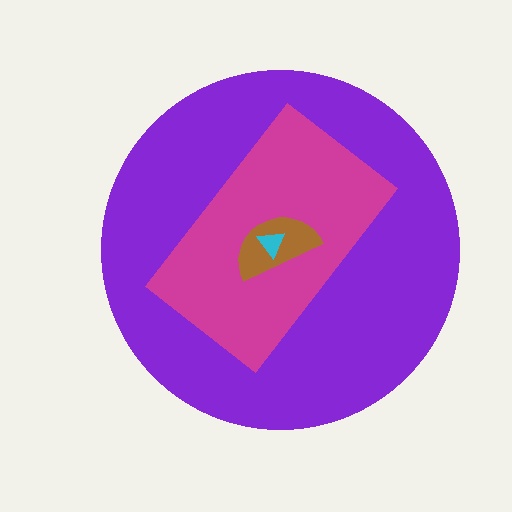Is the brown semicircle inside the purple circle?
Yes.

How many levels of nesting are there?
4.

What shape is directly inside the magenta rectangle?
The brown semicircle.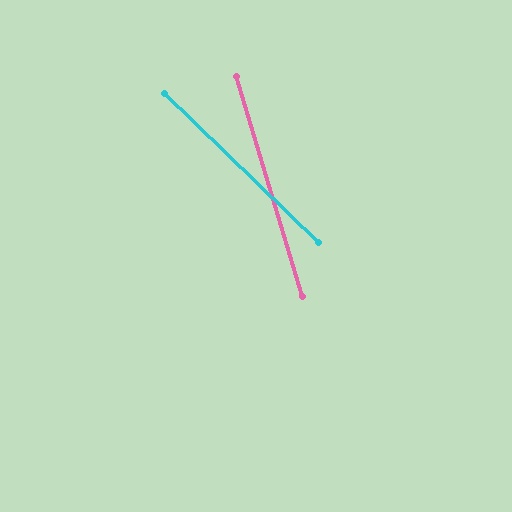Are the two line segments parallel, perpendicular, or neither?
Neither parallel nor perpendicular — they differ by about 29°.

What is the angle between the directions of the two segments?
Approximately 29 degrees.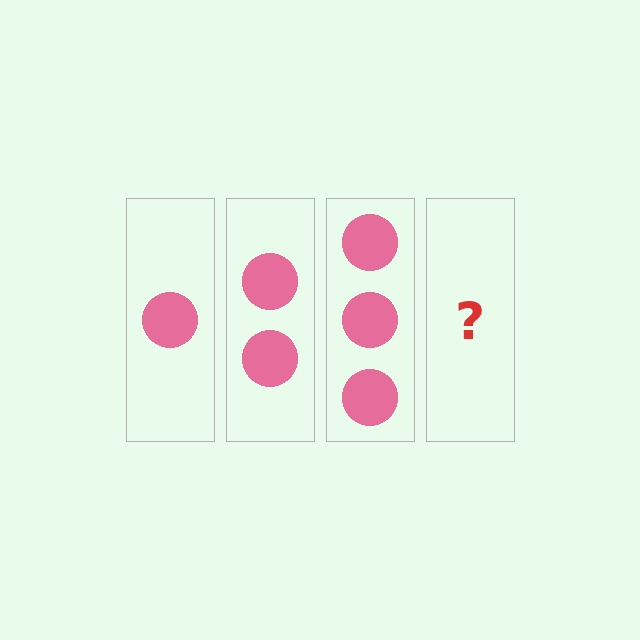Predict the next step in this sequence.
The next step is 4 circles.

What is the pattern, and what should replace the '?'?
The pattern is that each step adds one more circle. The '?' should be 4 circles.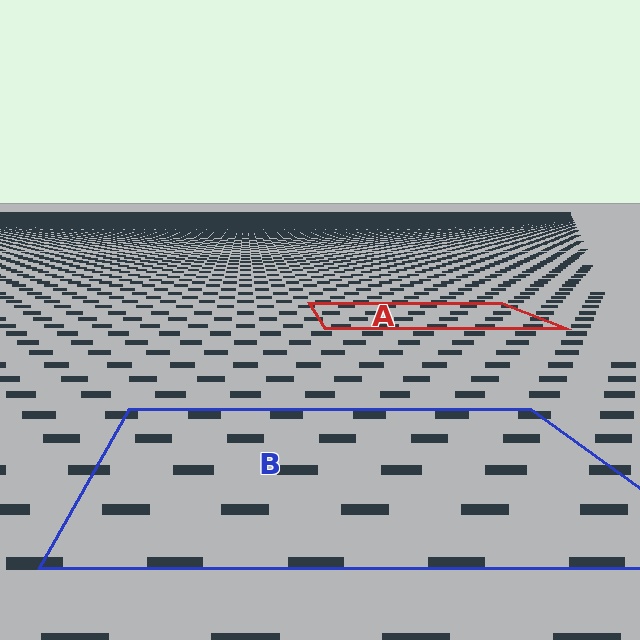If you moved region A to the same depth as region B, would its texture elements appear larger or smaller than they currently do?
They would appear larger. At a closer depth, the same texture elements are projected at a bigger on-screen size.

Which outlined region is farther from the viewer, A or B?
Region A is farther from the viewer — the texture elements inside it appear smaller and more densely packed.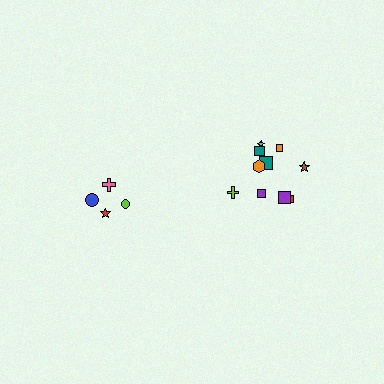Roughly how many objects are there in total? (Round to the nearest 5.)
Roughly 15 objects in total.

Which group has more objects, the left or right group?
The right group.